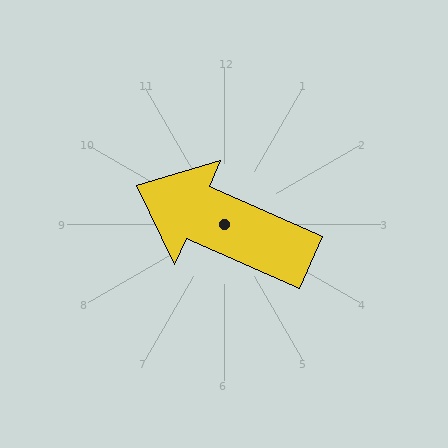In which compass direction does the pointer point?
Northwest.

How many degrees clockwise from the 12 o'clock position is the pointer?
Approximately 294 degrees.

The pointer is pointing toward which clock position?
Roughly 10 o'clock.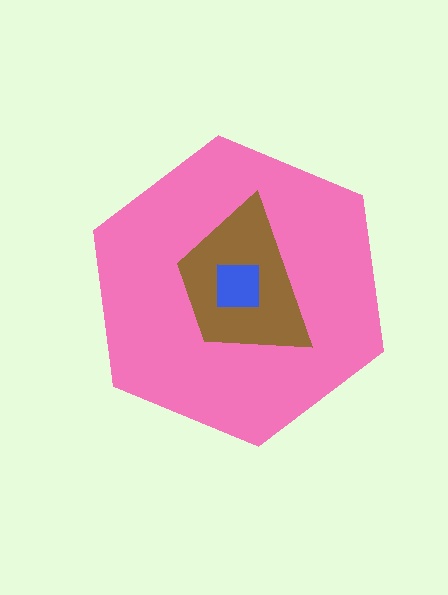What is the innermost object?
The blue square.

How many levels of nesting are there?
3.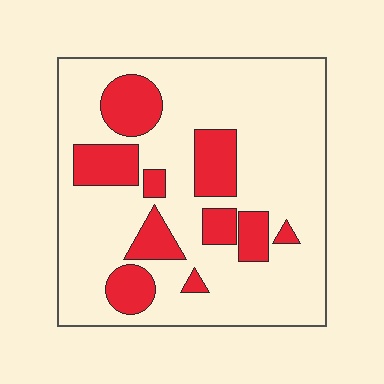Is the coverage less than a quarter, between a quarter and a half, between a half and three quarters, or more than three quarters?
Less than a quarter.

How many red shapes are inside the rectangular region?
10.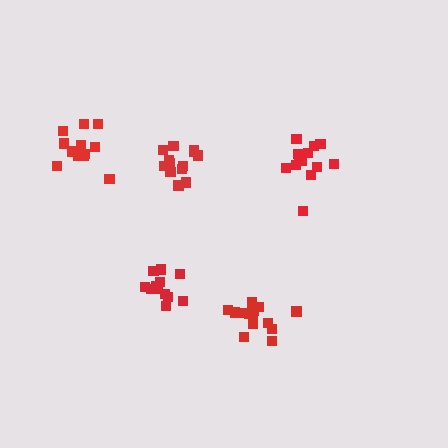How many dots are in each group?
Group 1: 14 dots, Group 2: 12 dots, Group 3: 13 dots, Group 4: 13 dots, Group 5: 12 dots (64 total).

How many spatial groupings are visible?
There are 5 spatial groupings.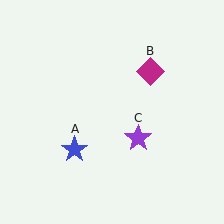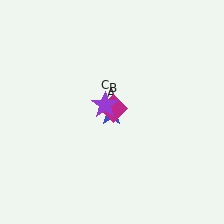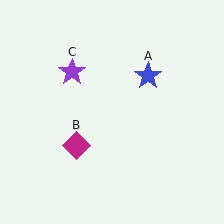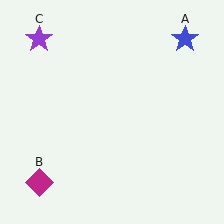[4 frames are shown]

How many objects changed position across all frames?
3 objects changed position: blue star (object A), magenta diamond (object B), purple star (object C).